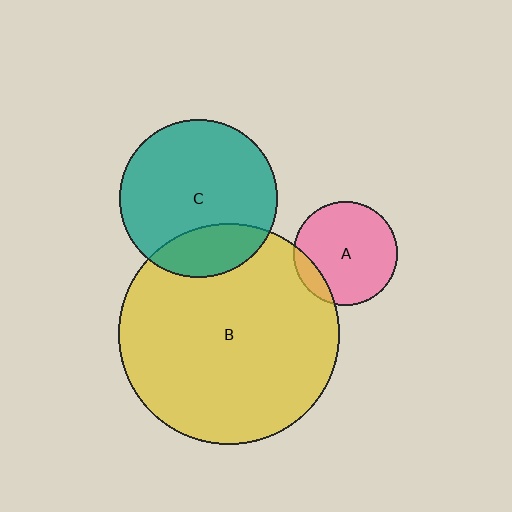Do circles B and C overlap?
Yes.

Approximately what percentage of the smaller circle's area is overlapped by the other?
Approximately 25%.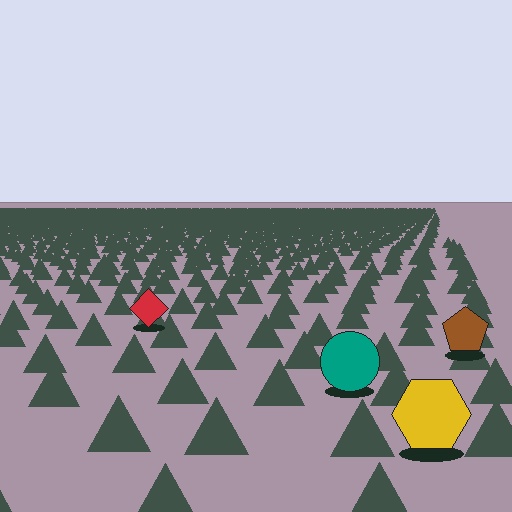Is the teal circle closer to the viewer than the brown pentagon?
Yes. The teal circle is closer — you can tell from the texture gradient: the ground texture is coarser near it.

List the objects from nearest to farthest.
From nearest to farthest: the yellow hexagon, the teal circle, the brown pentagon, the red diamond.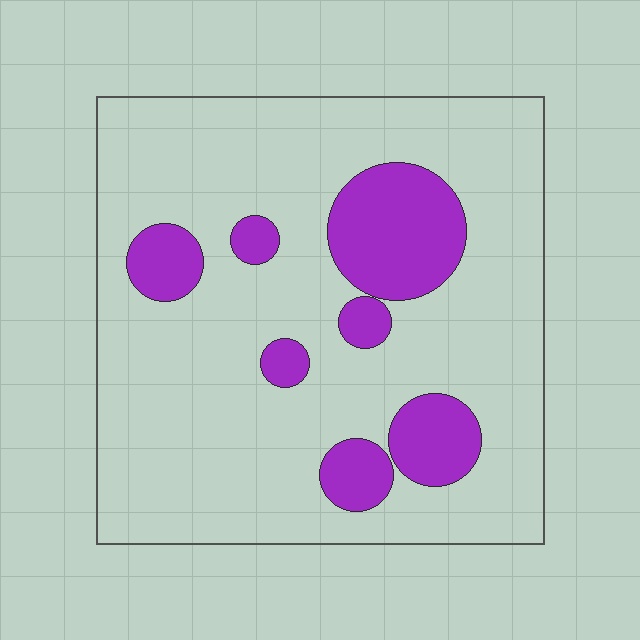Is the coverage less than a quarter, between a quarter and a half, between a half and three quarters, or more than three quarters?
Less than a quarter.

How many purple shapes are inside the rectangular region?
7.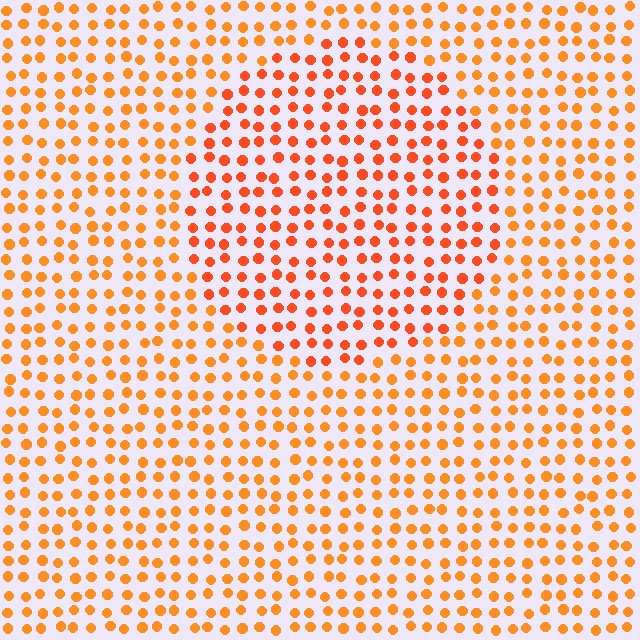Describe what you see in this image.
The image is filled with small orange elements in a uniform arrangement. A circle-shaped region is visible where the elements are tinted to a slightly different hue, forming a subtle color boundary.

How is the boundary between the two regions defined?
The boundary is defined purely by a slight shift in hue (about 19 degrees). Spacing, size, and orientation are identical on both sides.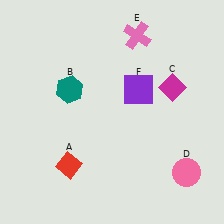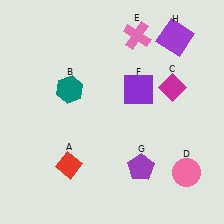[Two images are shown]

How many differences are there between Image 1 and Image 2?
There are 2 differences between the two images.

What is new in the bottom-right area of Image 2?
A purple pentagon (G) was added in the bottom-right area of Image 2.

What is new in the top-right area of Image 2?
A purple square (H) was added in the top-right area of Image 2.